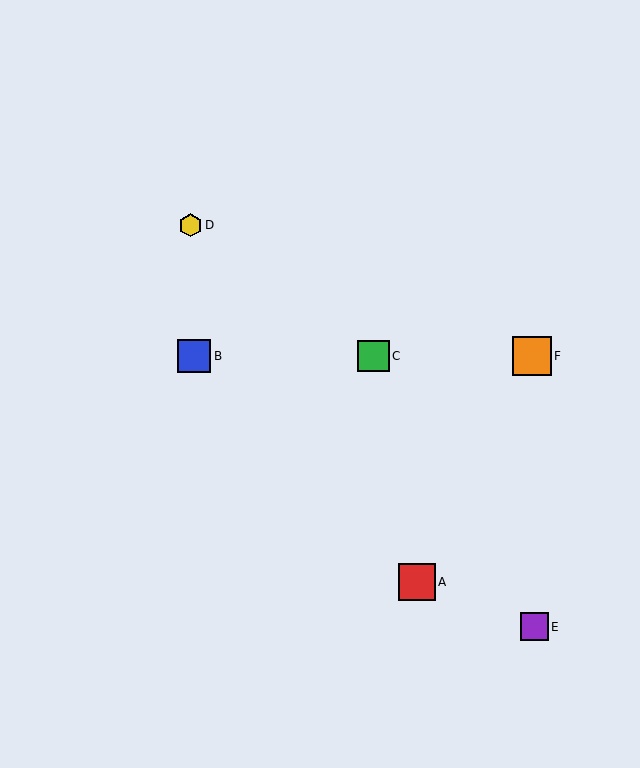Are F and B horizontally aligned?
Yes, both are at y≈356.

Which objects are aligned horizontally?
Objects B, C, F are aligned horizontally.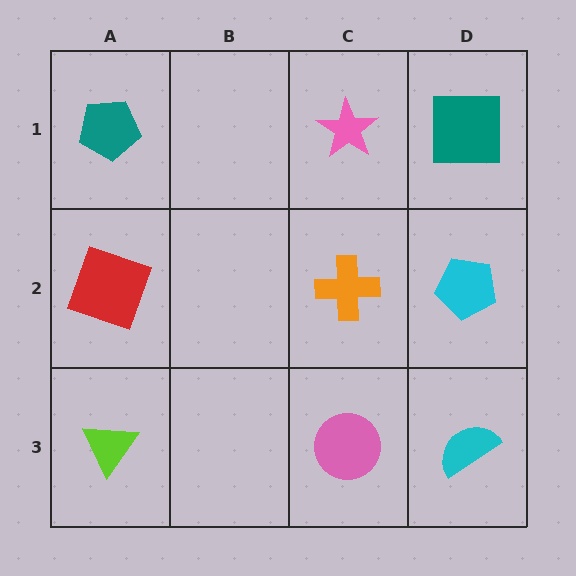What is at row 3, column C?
A pink circle.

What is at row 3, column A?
A lime triangle.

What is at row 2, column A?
A red square.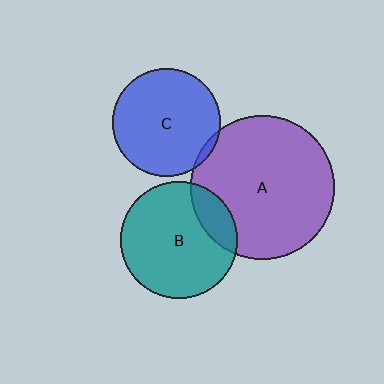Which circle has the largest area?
Circle A (purple).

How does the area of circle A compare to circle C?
Approximately 1.8 times.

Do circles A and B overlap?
Yes.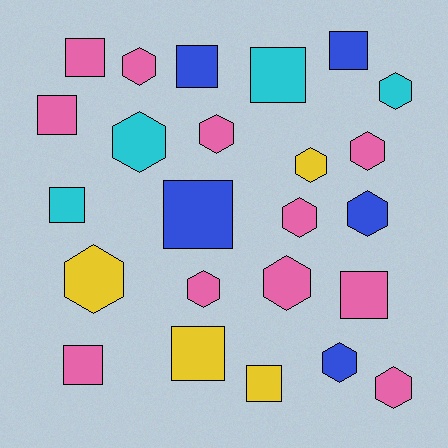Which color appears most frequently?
Pink, with 11 objects.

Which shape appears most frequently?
Hexagon, with 13 objects.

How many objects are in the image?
There are 24 objects.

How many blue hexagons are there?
There are 2 blue hexagons.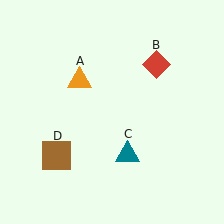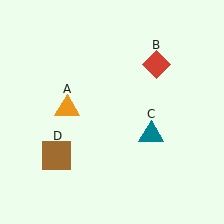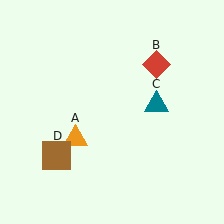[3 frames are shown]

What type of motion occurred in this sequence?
The orange triangle (object A), teal triangle (object C) rotated counterclockwise around the center of the scene.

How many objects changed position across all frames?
2 objects changed position: orange triangle (object A), teal triangle (object C).